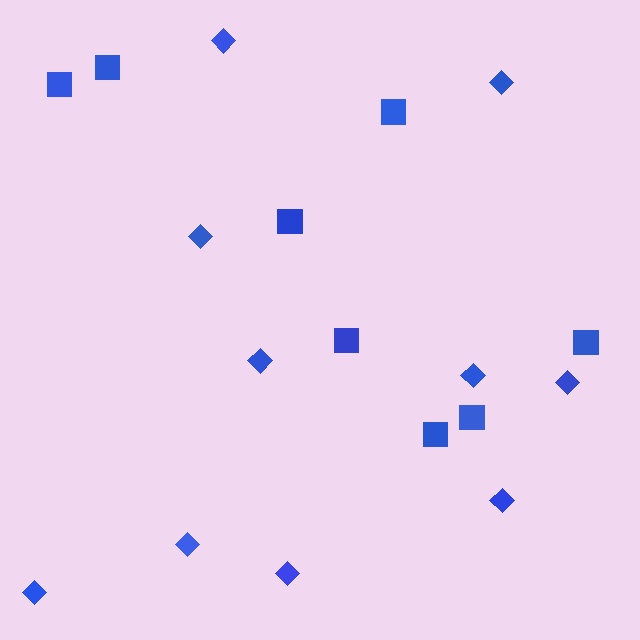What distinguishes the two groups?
There are 2 groups: one group of squares (8) and one group of diamonds (10).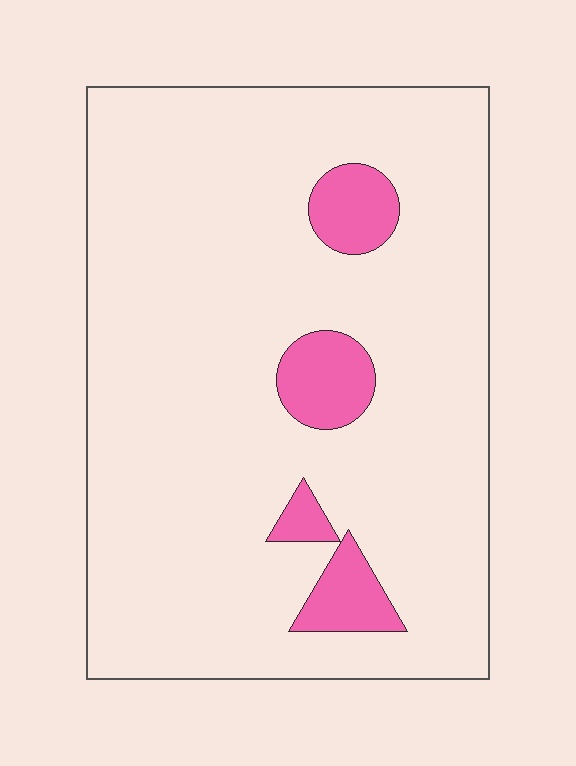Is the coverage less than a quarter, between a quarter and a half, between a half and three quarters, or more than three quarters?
Less than a quarter.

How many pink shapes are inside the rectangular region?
4.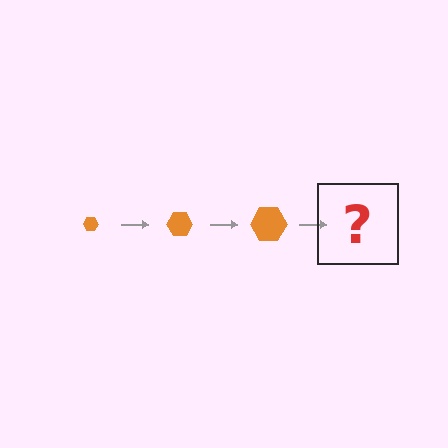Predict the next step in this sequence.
The next step is an orange hexagon, larger than the previous one.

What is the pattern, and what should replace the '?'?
The pattern is that the hexagon gets progressively larger each step. The '?' should be an orange hexagon, larger than the previous one.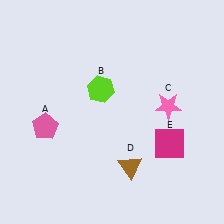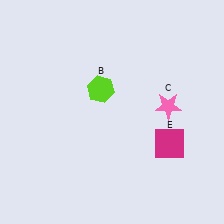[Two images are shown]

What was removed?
The pink pentagon (A), the brown triangle (D) were removed in Image 2.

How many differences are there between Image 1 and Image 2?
There are 2 differences between the two images.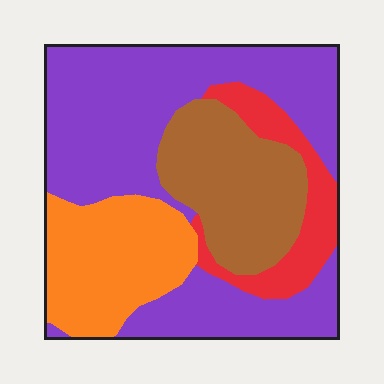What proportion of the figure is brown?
Brown covers around 20% of the figure.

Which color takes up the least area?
Red, at roughly 10%.